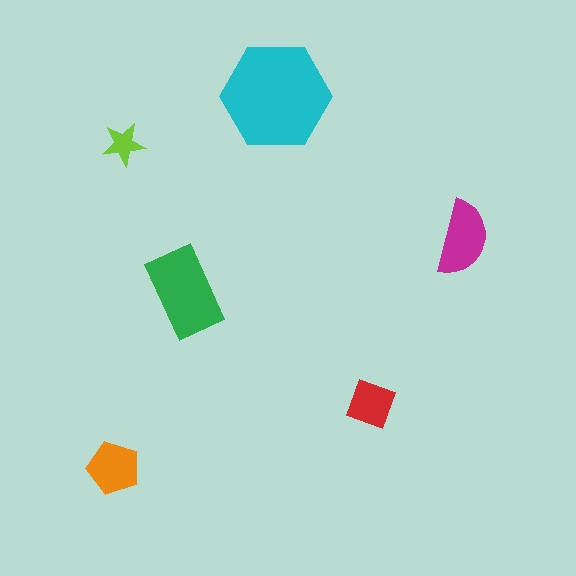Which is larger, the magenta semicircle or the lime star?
The magenta semicircle.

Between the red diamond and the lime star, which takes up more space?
The red diamond.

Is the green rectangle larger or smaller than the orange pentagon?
Larger.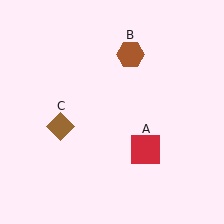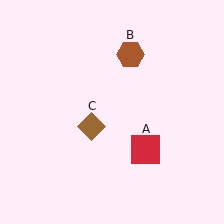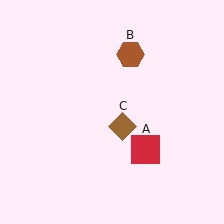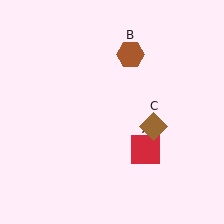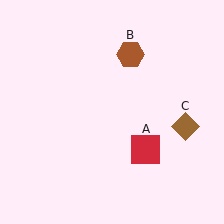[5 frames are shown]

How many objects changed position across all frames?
1 object changed position: brown diamond (object C).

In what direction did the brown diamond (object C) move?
The brown diamond (object C) moved right.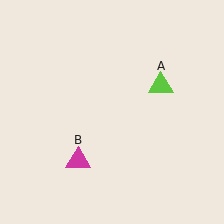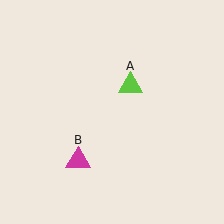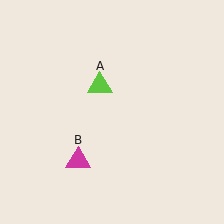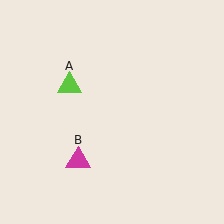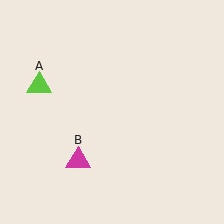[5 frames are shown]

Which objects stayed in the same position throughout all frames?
Magenta triangle (object B) remained stationary.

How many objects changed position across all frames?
1 object changed position: lime triangle (object A).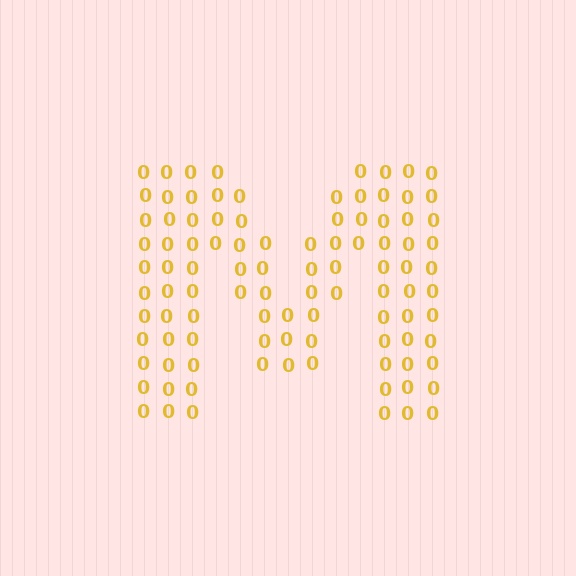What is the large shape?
The large shape is the letter M.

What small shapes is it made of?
It is made of small digit 0's.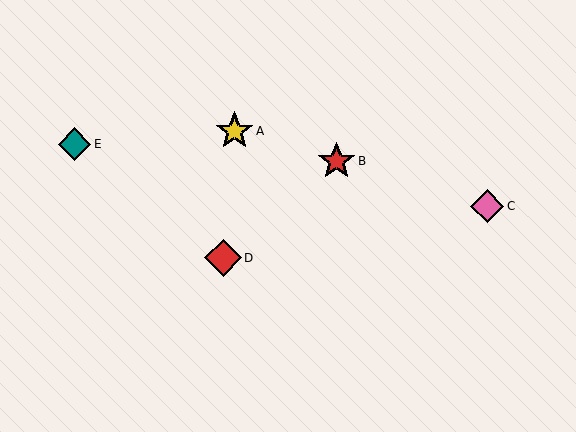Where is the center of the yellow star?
The center of the yellow star is at (234, 131).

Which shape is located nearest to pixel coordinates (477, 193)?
The pink diamond (labeled C) at (487, 206) is nearest to that location.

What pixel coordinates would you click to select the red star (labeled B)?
Click at (336, 161) to select the red star B.